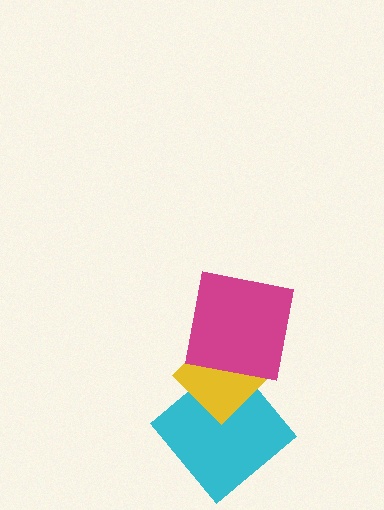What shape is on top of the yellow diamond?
The magenta square is on top of the yellow diamond.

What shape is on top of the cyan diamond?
The yellow diamond is on top of the cyan diamond.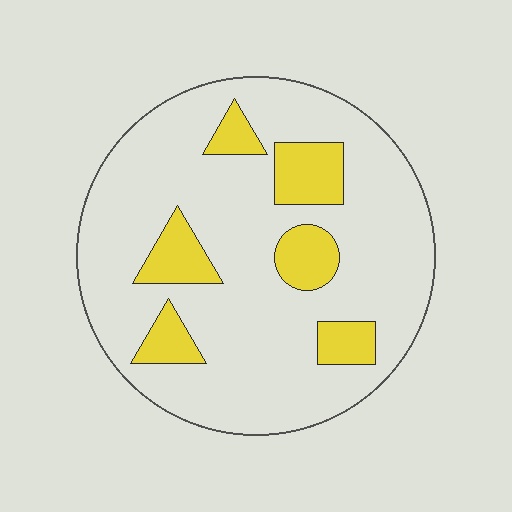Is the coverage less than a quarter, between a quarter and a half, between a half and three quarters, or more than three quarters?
Less than a quarter.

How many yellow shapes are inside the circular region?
6.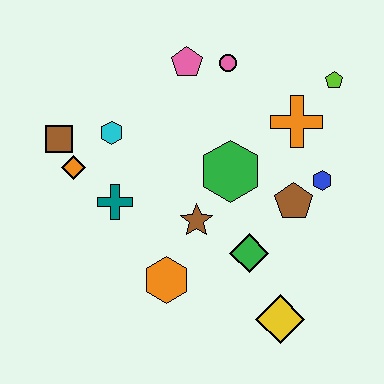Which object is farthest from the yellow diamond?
The brown square is farthest from the yellow diamond.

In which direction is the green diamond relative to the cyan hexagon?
The green diamond is to the right of the cyan hexagon.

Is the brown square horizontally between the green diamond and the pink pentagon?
No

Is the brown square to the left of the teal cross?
Yes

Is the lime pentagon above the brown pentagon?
Yes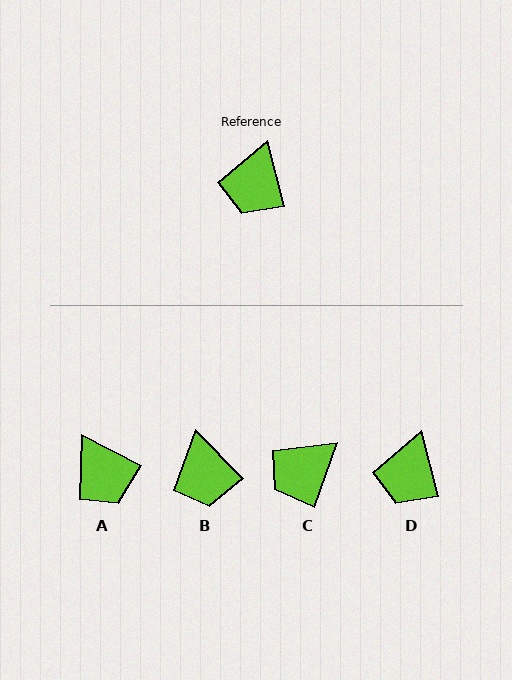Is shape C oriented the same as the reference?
No, it is off by about 34 degrees.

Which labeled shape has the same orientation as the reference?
D.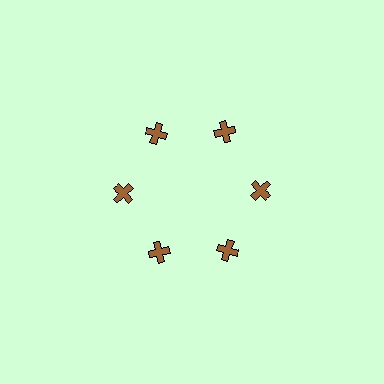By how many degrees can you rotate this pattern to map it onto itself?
The pattern maps onto itself every 60 degrees of rotation.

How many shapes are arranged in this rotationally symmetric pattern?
There are 6 shapes, arranged in 6 groups of 1.